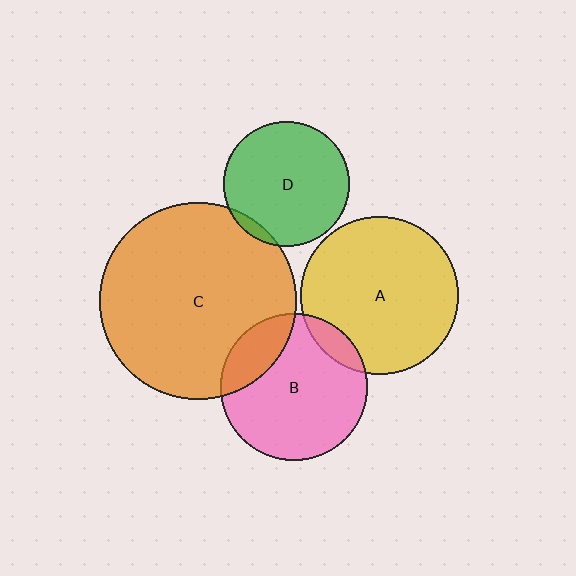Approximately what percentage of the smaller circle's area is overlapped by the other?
Approximately 5%.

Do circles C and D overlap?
Yes.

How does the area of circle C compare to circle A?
Approximately 1.6 times.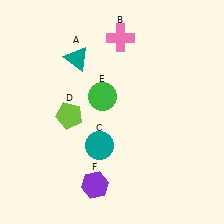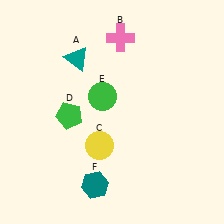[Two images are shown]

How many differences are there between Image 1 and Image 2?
There are 3 differences between the two images.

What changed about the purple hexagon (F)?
In Image 1, F is purple. In Image 2, it changed to teal.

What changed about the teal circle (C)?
In Image 1, C is teal. In Image 2, it changed to yellow.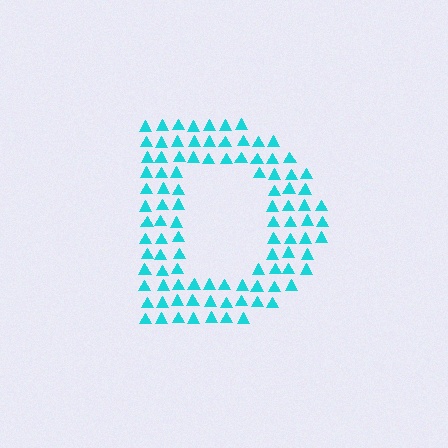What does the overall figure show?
The overall figure shows the letter D.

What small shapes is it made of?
It is made of small triangles.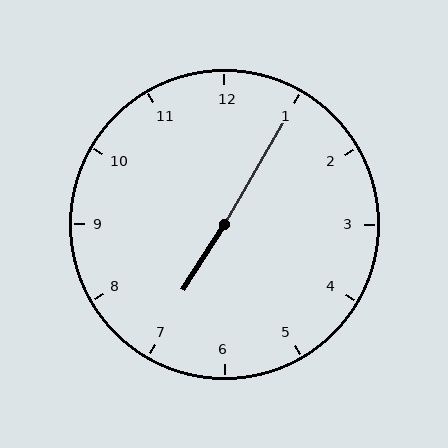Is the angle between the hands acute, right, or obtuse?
It is obtuse.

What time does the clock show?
7:05.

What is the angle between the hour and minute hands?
Approximately 178 degrees.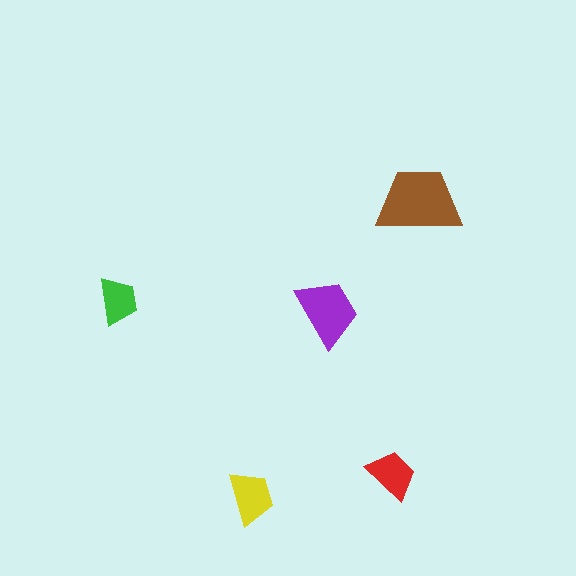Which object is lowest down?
The yellow trapezoid is bottommost.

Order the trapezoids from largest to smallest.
the brown one, the purple one, the yellow one, the red one, the green one.